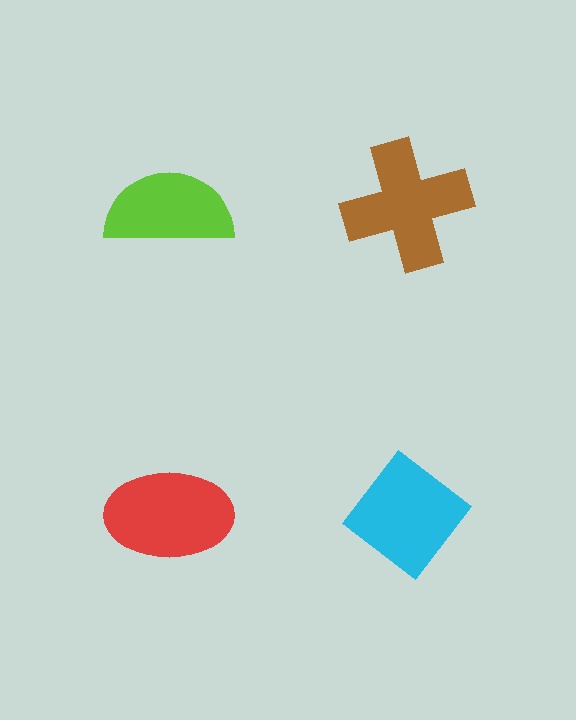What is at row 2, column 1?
A red ellipse.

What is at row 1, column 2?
A brown cross.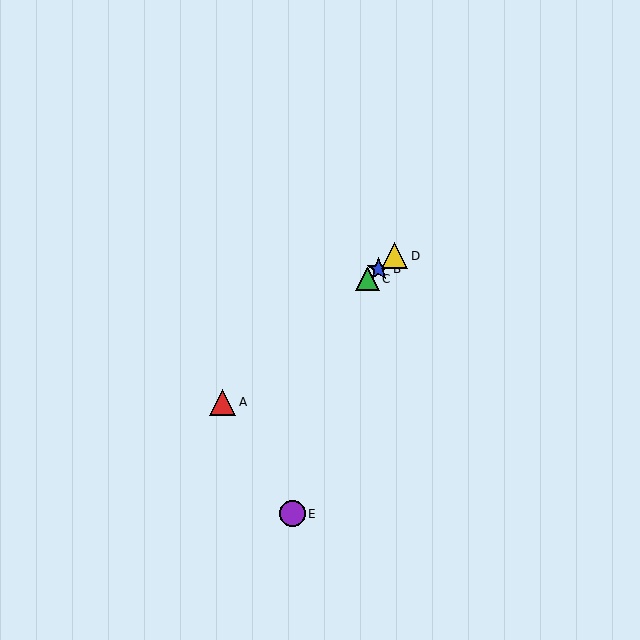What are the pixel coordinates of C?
Object C is at (367, 279).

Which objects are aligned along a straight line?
Objects A, B, C, D are aligned along a straight line.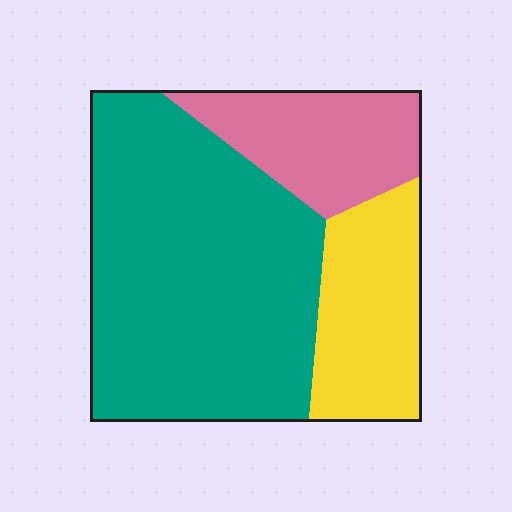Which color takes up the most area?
Teal, at roughly 60%.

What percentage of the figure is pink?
Pink takes up about one fifth (1/5) of the figure.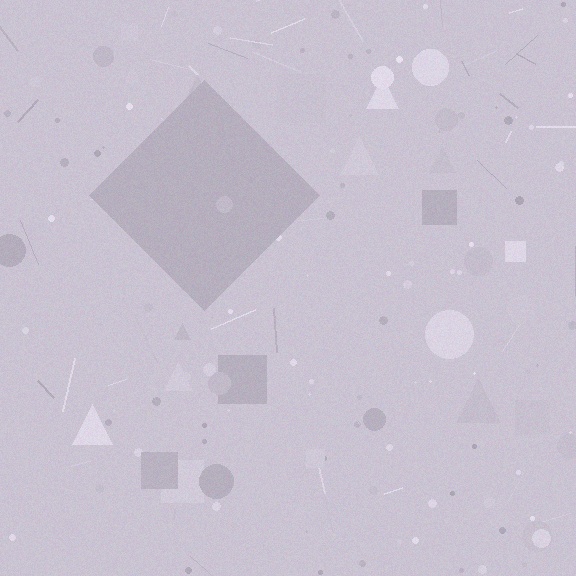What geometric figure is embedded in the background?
A diamond is embedded in the background.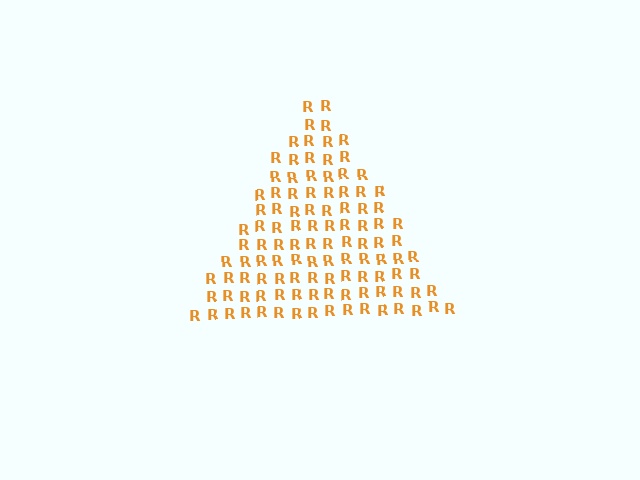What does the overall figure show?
The overall figure shows a triangle.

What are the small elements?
The small elements are letter R's.